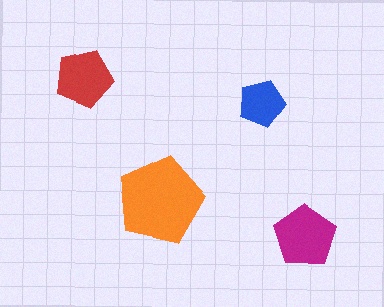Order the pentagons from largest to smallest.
the orange one, the magenta one, the red one, the blue one.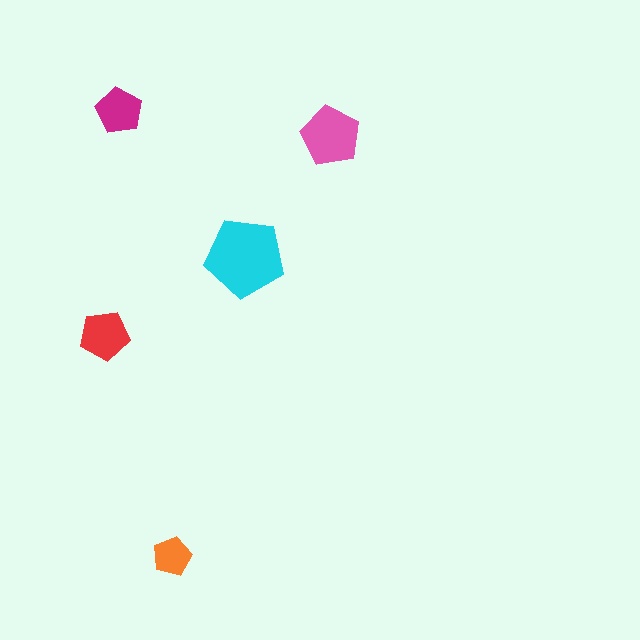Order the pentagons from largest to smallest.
the cyan one, the pink one, the red one, the magenta one, the orange one.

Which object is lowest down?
The orange pentagon is bottommost.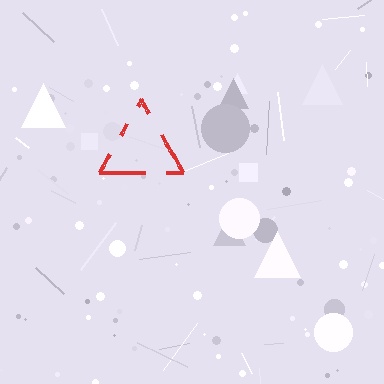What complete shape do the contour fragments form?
The contour fragments form a triangle.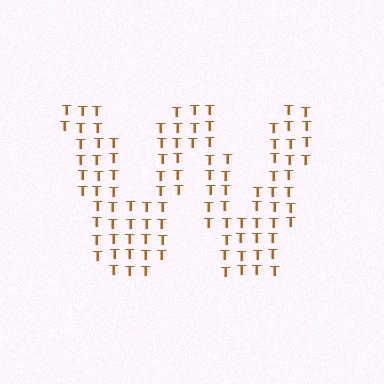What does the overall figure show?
The overall figure shows the letter W.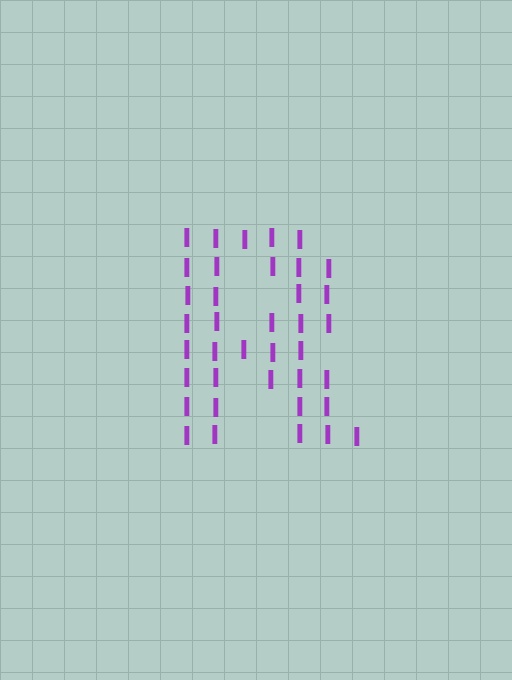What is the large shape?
The large shape is the letter R.